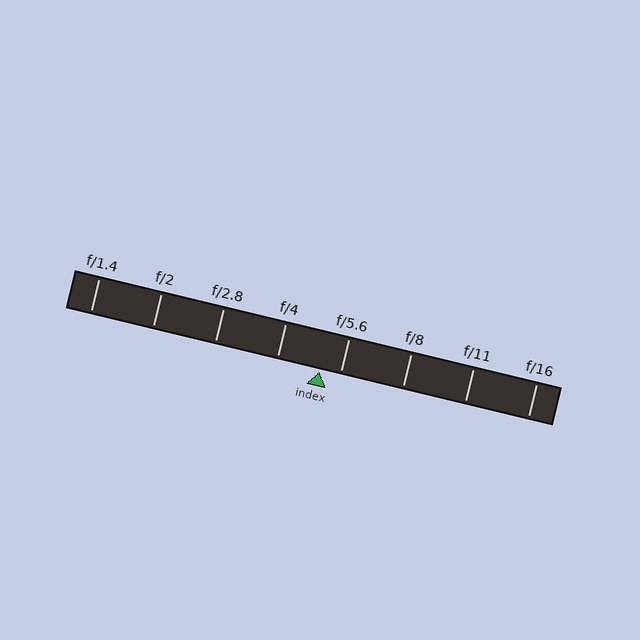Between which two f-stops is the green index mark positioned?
The index mark is between f/4 and f/5.6.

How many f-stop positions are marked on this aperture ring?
There are 8 f-stop positions marked.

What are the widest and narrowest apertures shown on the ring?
The widest aperture shown is f/1.4 and the narrowest is f/16.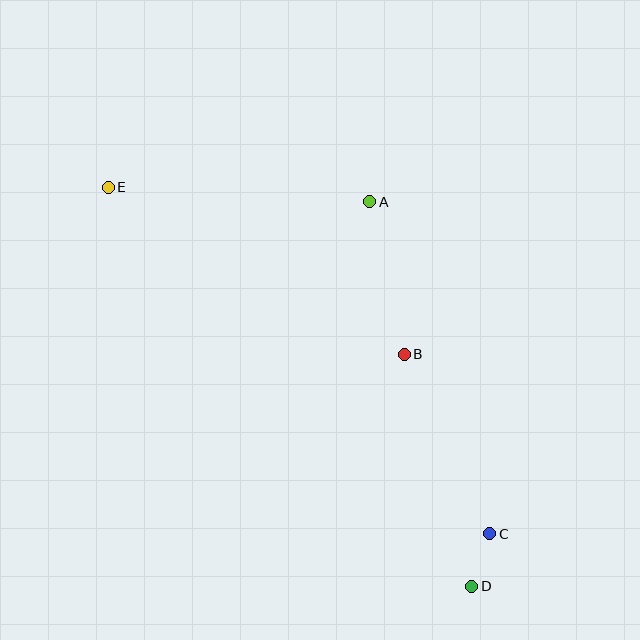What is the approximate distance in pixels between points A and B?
The distance between A and B is approximately 156 pixels.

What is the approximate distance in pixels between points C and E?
The distance between C and E is approximately 515 pixels.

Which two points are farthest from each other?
Points D and E are farthest from each other.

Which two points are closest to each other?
Points C and D are closest to each other.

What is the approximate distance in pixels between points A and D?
The distance between A and D is approximately 398 pixels.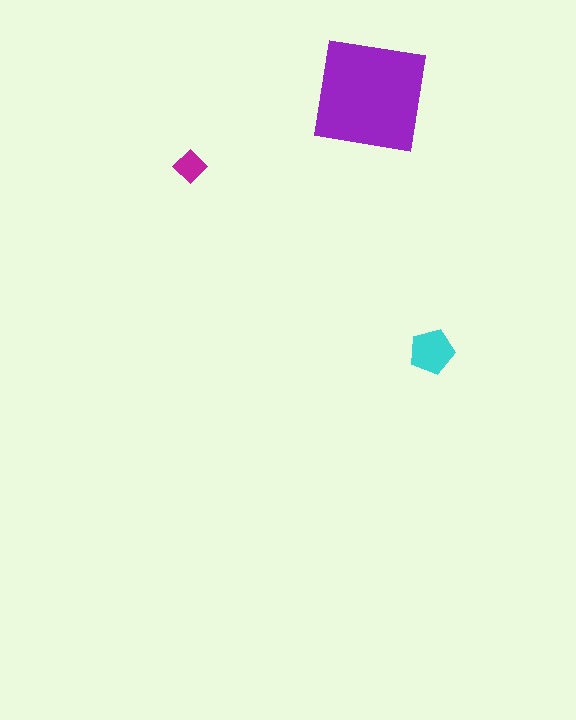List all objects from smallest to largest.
The magenta diamond, the cyan pentagon, the purple square.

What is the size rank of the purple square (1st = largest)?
1st.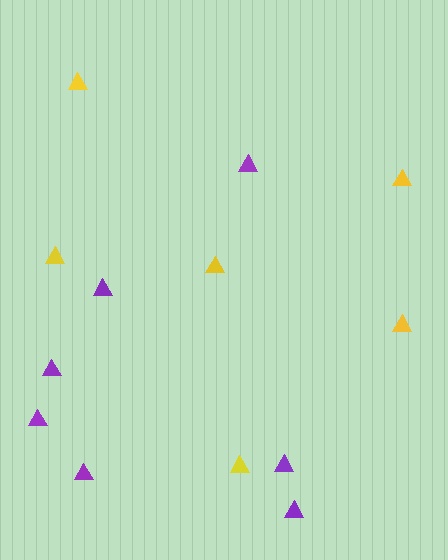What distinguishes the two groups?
There are 2 groups: one group of purple triangles (7) and one group of yellow triangles (6).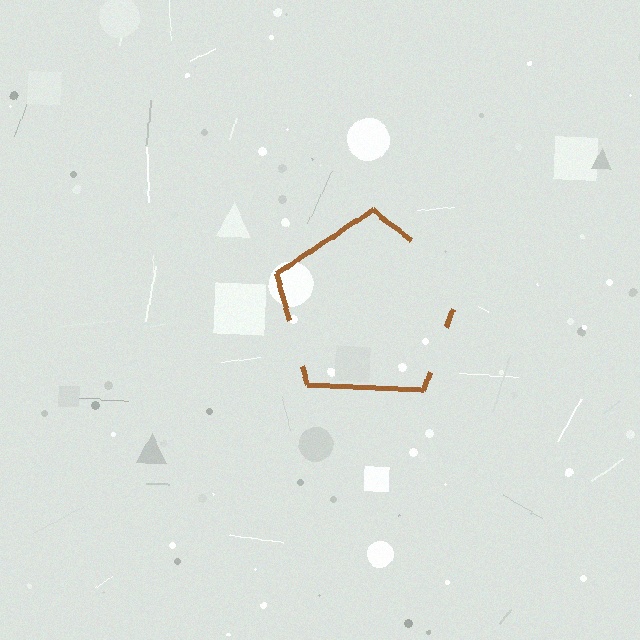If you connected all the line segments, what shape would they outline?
They would outline a pentagon.